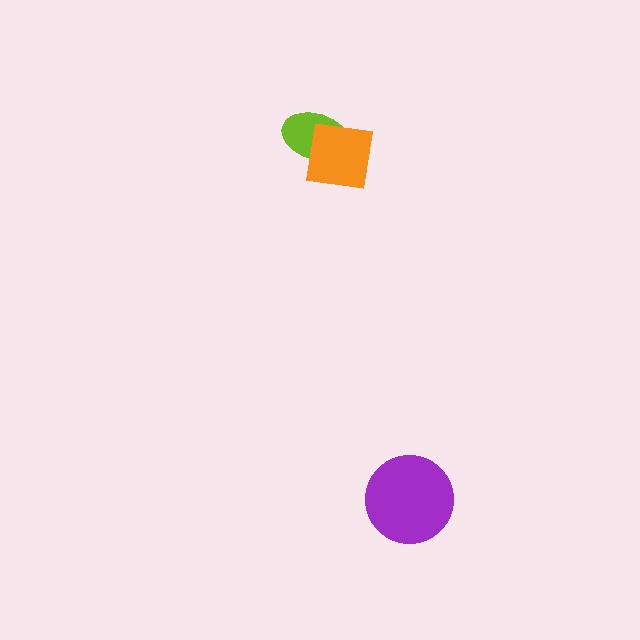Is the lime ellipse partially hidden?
Yes, it is partially covered by another shape.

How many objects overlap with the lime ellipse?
1 object overlaps with the lime ellipse.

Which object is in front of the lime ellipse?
The orange square is in front of the lime ellipse.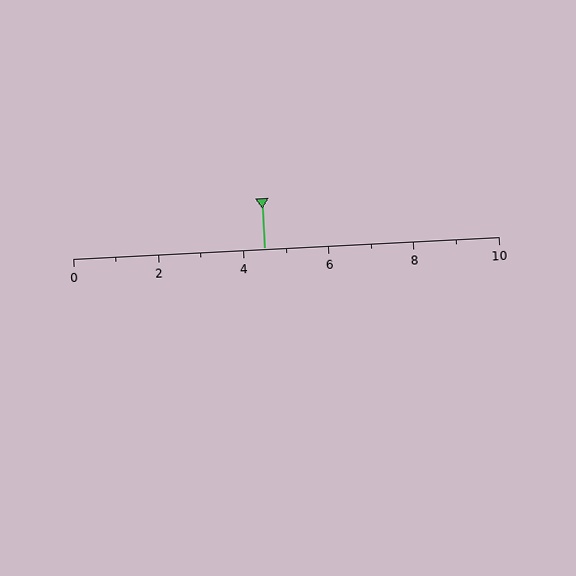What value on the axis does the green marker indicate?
The marker indicates approximately 4.5.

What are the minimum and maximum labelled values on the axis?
The axis runs from 0 to 10.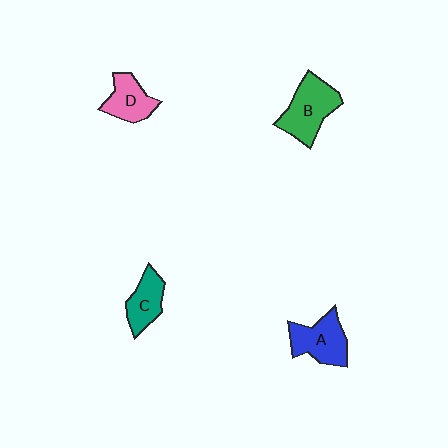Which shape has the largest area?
Shape B (green).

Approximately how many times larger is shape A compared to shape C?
Approximately 1.3 times.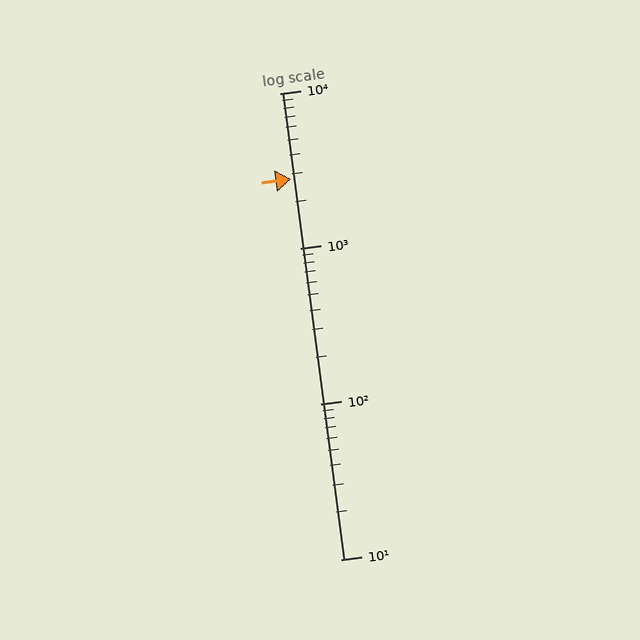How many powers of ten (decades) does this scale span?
The scale spans 3 decades, from 10 to 10000.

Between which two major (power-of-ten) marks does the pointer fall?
The pointer is between 1000 and 10000.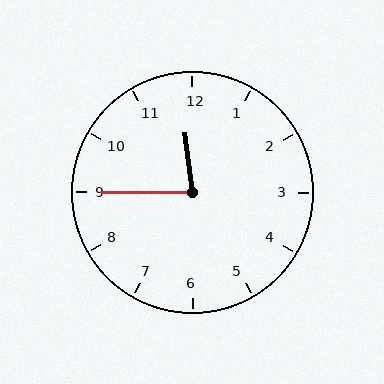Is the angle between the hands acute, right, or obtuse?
It is acute.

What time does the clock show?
11:45.